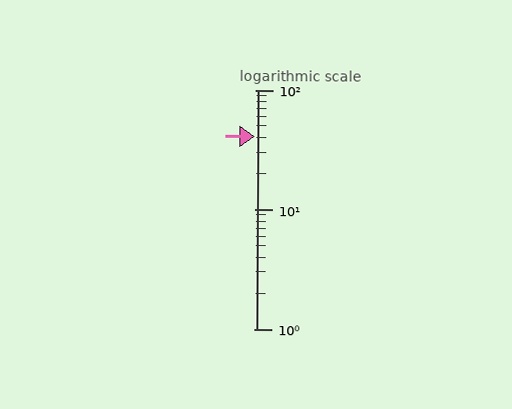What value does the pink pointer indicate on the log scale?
The pointer indicates approximately 41.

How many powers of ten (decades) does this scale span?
The scale spans 2 decades, from 1 to 100.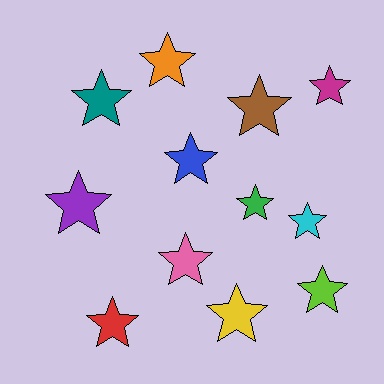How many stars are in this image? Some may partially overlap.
There are 12 stars.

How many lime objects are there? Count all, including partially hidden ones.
There is 1 lime object.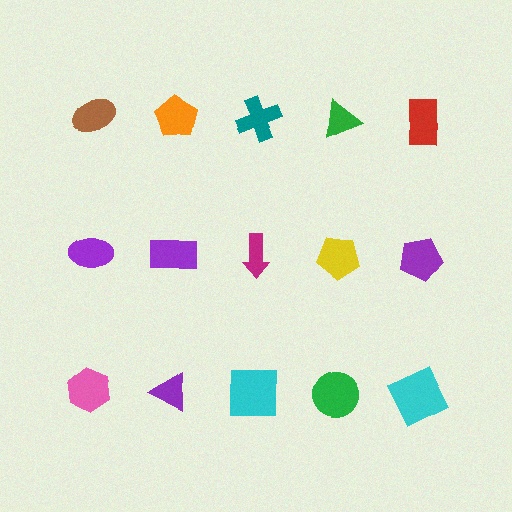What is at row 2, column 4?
A yellow pentagon.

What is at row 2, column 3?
A magenta arrow.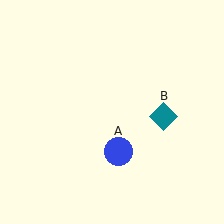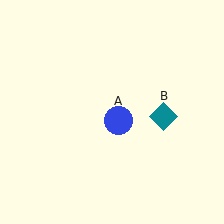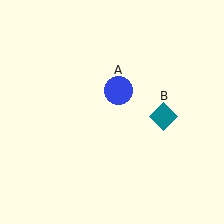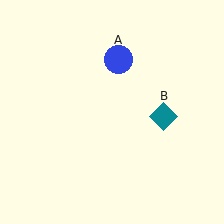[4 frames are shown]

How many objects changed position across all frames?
1 object changed position: blue circle (object A).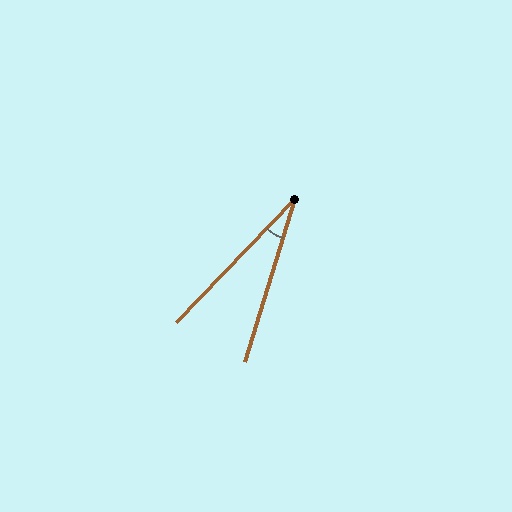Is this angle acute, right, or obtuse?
It is acute.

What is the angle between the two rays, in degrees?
Approximately 27 degrees.